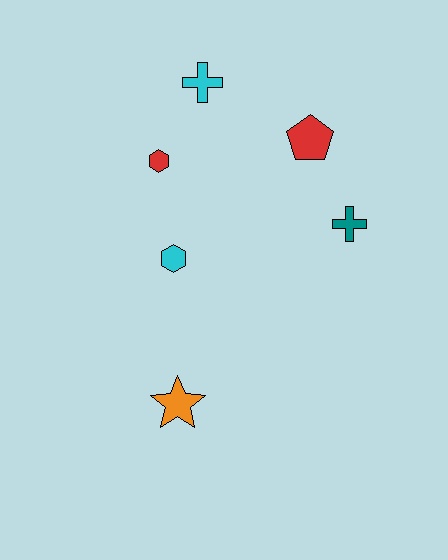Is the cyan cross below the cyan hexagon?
No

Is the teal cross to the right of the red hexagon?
Yes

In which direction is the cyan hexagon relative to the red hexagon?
The cyan hexagon is below the red hexagon.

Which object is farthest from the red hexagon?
The orange star is farthest from the red hexagon.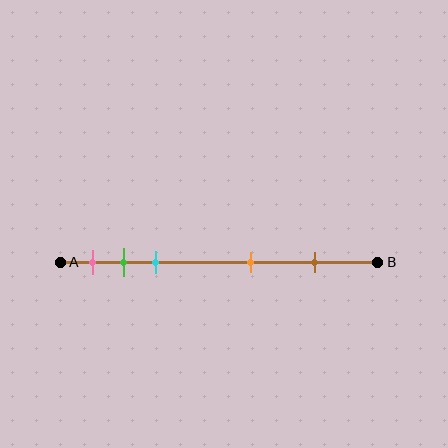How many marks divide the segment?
There are 5 marks dividing the segment.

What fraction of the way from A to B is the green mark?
The green mark is approximately 20% (0.2) of the way from A to B.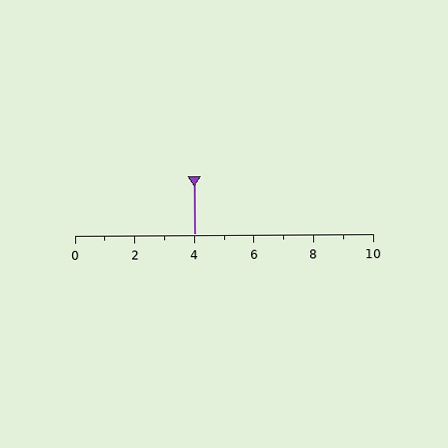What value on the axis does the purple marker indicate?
The marker indicates approximately 4.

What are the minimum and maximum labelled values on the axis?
The axis runs from 0 to 10.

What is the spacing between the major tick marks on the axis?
The major ticks are spaced 2 apart.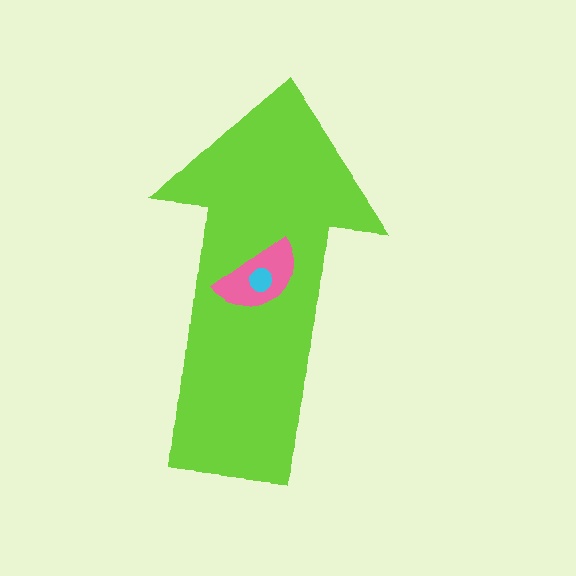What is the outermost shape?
The lime arrow.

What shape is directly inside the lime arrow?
The pink semicircle.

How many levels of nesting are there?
3.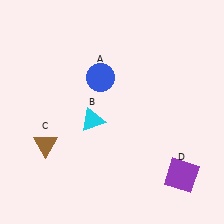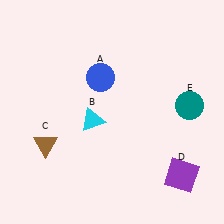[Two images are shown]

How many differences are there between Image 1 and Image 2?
There is 1 difference between the two images.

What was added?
A teal circle (E) was added in Image 2.